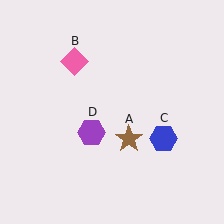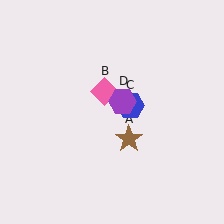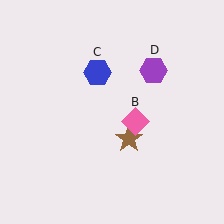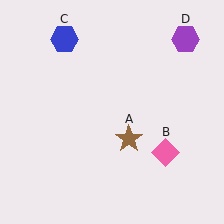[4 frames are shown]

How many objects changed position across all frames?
3 objects changed position: pink diamond (object B), blue hexagon (object C), purple hexagon (object D).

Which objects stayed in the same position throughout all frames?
Brown star (object A) remained stationary.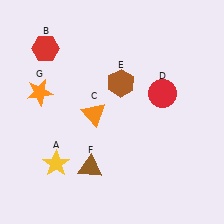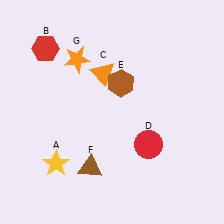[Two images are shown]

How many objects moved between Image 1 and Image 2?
3 objects moved between the two images.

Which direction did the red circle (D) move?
The red circle (D) moved down.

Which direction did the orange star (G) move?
The orange star (G) moved right.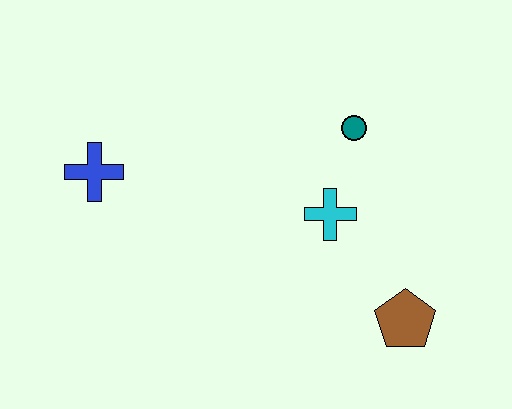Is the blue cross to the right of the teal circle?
No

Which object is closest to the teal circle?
The cyan cross is closest to the teal circle.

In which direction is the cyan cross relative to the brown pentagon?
The cyan cross is above the brown pentagon.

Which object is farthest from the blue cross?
The brown pentagon is farthest from the blue cross.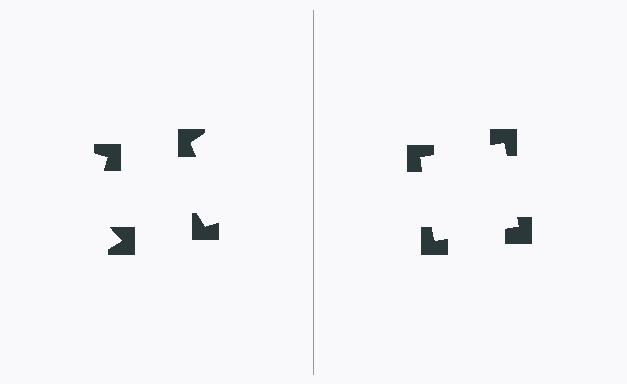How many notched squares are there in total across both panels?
8 — 4 on each side.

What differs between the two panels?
The notched squares are positioned identically on both sides; only the wedge orientations differ. On the right they align to a square; on the left they are misaligned.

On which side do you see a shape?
An illusory square appears on the right side. On the left side the wedge cuts are rotated, so no coherent shape forms.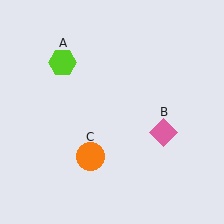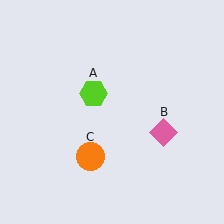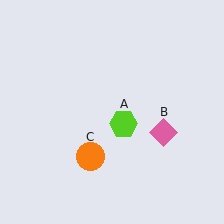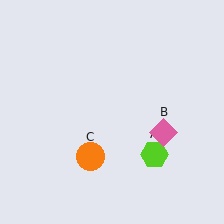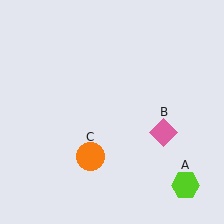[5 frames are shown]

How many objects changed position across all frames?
1 object changed position: lime hexagon (object A).